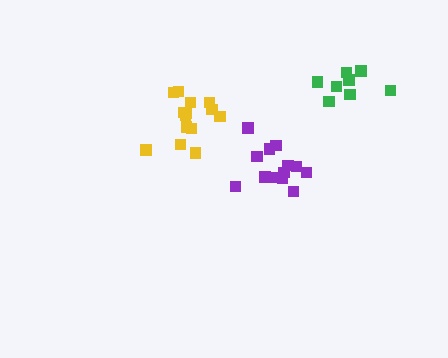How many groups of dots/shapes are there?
There are 3 groups.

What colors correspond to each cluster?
The clusters are colored: yellow, purple, green.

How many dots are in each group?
Group 1: 14 dots, Group 2: 13 dots, Group 3: 8 dots (35 total).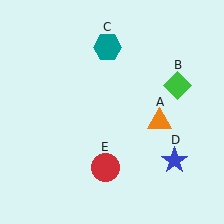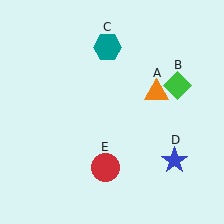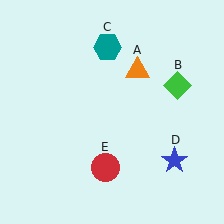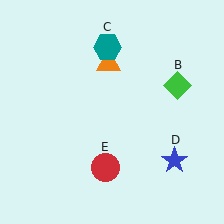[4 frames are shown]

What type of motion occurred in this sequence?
The orange triangle (object A) rotated counterclockwise around the center of the scene.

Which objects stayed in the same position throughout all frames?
Green diamond (object B) and teal hexagon (object C) and blue star (object D) and red circle (object E) remained stationary.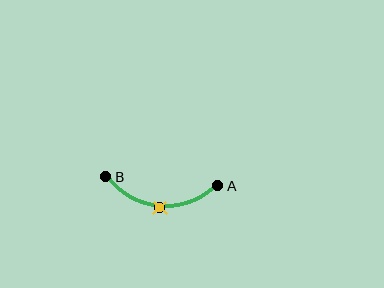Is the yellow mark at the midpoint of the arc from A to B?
Yes. The yellow mark lies on the arc at equal arc-length from both A and B — it is the arc midpoint.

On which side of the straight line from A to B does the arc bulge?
The arc bulges below the straight line connecting A and B.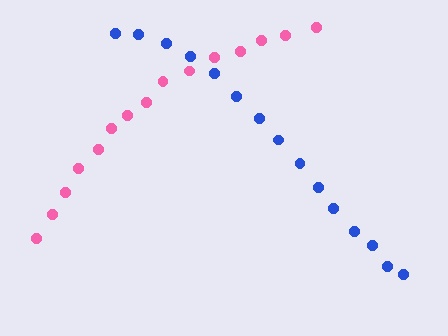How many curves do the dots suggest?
There are 2 distinct paths.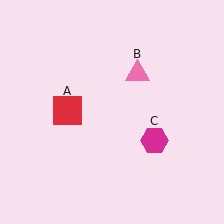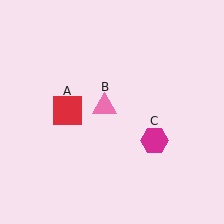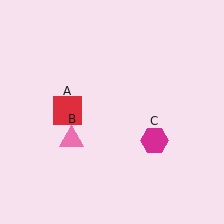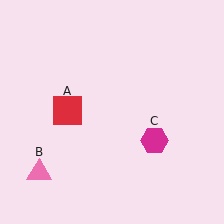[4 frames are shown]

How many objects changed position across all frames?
1 object changed position: pink triangle (object B).